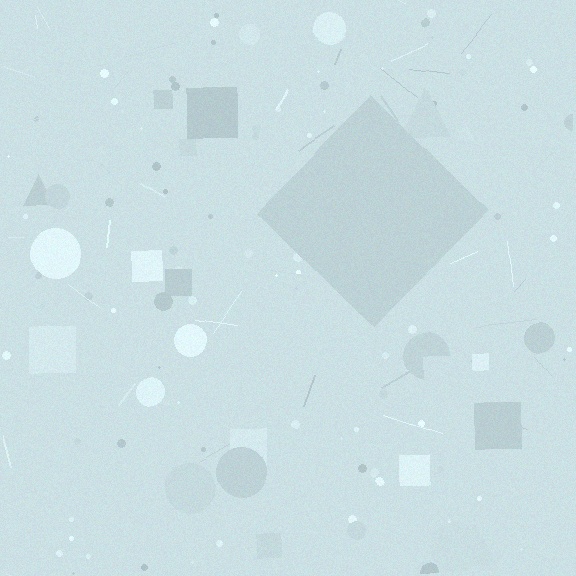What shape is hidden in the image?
A diamond is hidden in the image.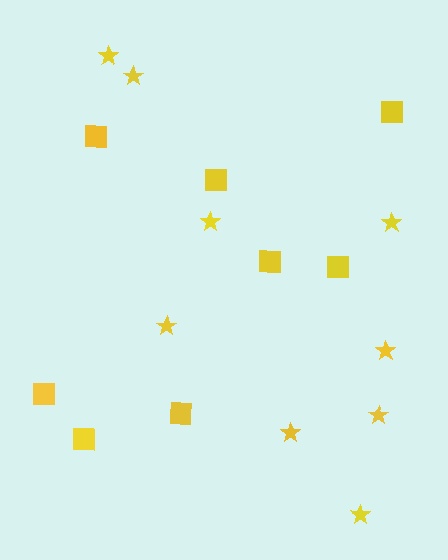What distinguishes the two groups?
There are 2 groups: one group of squares (8) and one group of stars (9).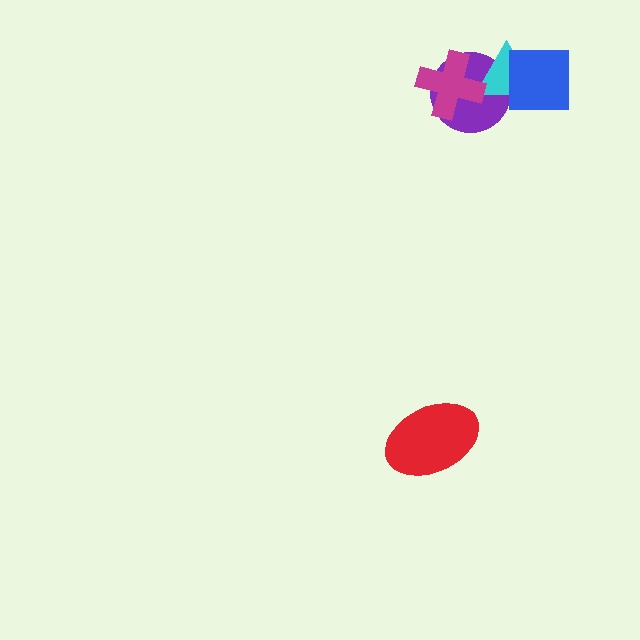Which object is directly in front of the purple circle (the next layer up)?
The cyan triangle is directly in front of the purple circle.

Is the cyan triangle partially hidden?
Yes, it is partially covered by another shape.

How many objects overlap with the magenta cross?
2 objects overlap with the magenta cross.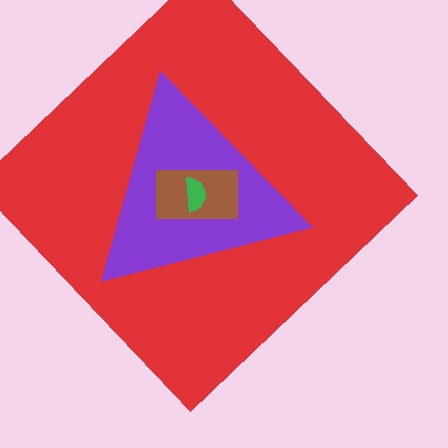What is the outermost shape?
The red diamond.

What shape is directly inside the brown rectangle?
The green semicircle.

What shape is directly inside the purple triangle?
The brown rectangle.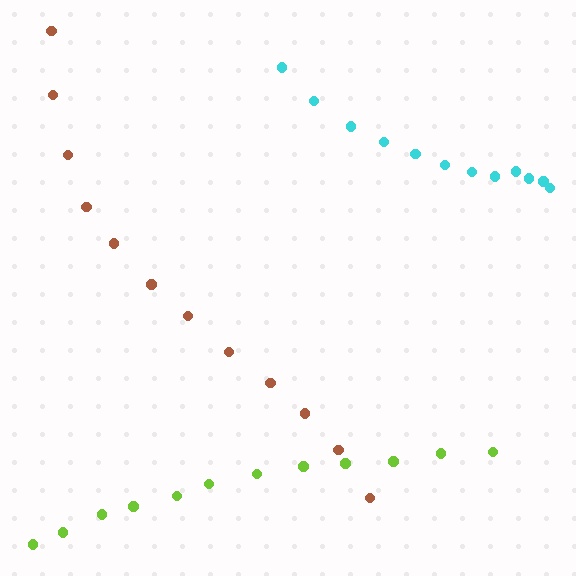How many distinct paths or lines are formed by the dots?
There are 3 distinct paths.